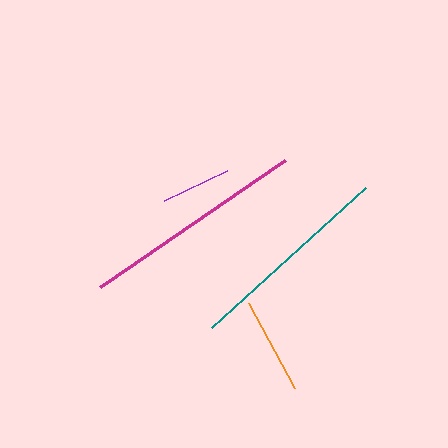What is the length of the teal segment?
The teal segment is approximately 208 pixels long.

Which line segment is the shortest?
The purple line is the shortest at approximately 70 pixels.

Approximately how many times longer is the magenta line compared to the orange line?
The magenta line is approximately 2.3 times the length of the orange line.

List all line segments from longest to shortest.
From longest to shortest: magenta, teal, orange, purple.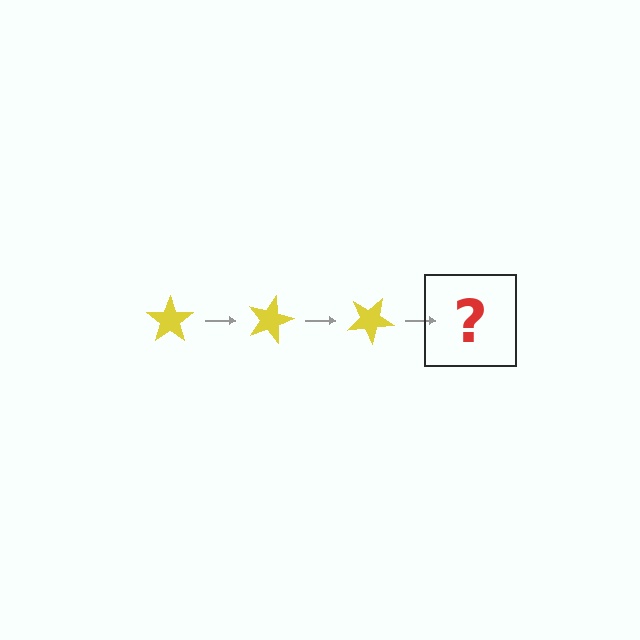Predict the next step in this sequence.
The next step is a yellow star rotated 45 degrees.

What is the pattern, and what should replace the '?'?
The pattern is that the star rotates 15 degrees each step. The '?' should be a yellow star rotated 45 degrees.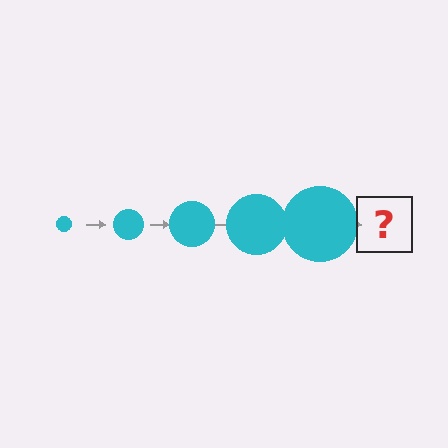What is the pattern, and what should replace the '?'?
The pattern is that the circle gets progressively larger each step. The '?' should be a cyan circle, larger than the previous one.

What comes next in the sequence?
The next element should be a cyan circle, larger than the previous one.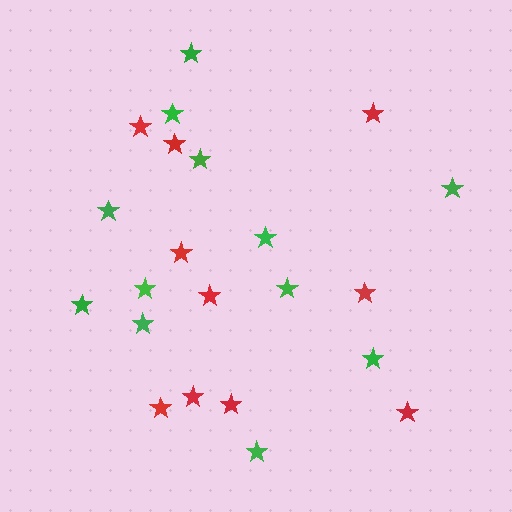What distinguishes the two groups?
There are 2 groups: one group of red stars (10) and one group of green stars (12).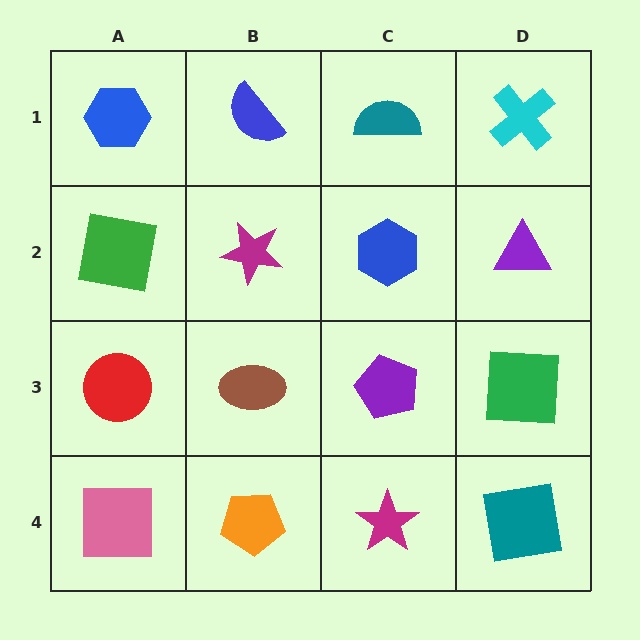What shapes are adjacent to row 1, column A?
A green square (row 2, column A), a blue semicircle (row 1, column B).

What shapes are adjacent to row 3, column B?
A magenta star (row 2, column B), an orange pentagon (row 4, column B), a red circle (row 3, column A), a purple pentagon (row 3, column C).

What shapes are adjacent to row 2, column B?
A blue semicircle (row 1, column B), a brown ellipse (row 3, column B), a green square (row 2, column A), a blue hexagon (row 2, column C).